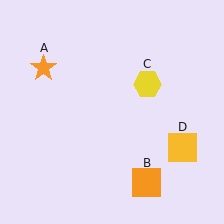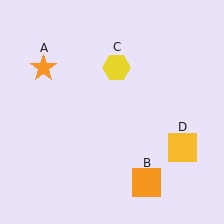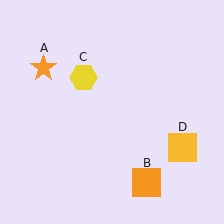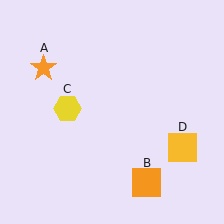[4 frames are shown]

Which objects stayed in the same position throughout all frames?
Orange star (object A) and orange square (object B) and yellow square (object D) remained stationary.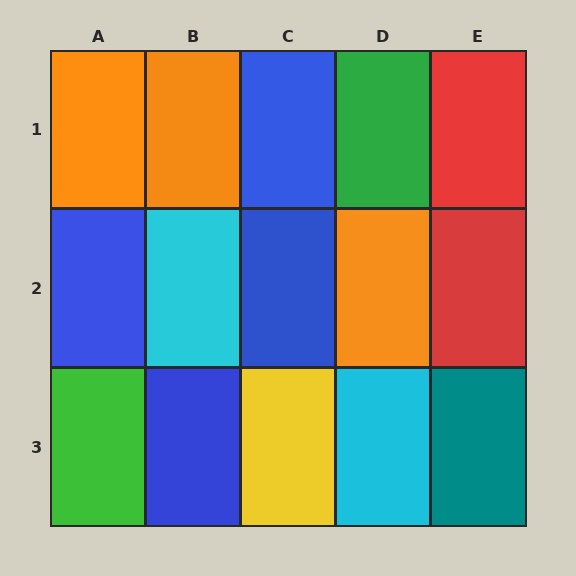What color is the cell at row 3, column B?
Blue.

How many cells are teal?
1 cell is teal.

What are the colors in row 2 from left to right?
Blue, cyan, blue, orange, red.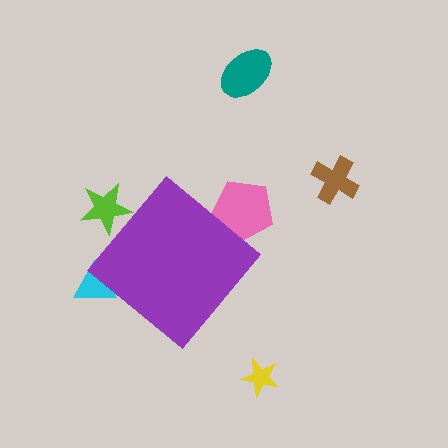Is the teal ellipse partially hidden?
No, the teal ellipse is fully visible.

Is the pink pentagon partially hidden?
Yes, the pink pentagon is partially hidden behind the purple diamond.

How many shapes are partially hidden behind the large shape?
3 shapes are partially hidden.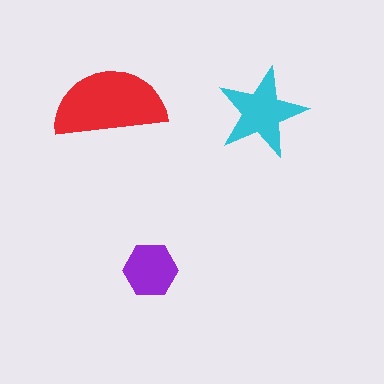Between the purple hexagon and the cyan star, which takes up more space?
The cyan star.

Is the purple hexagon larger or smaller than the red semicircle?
Smaller.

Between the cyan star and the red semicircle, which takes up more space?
The red semicircle.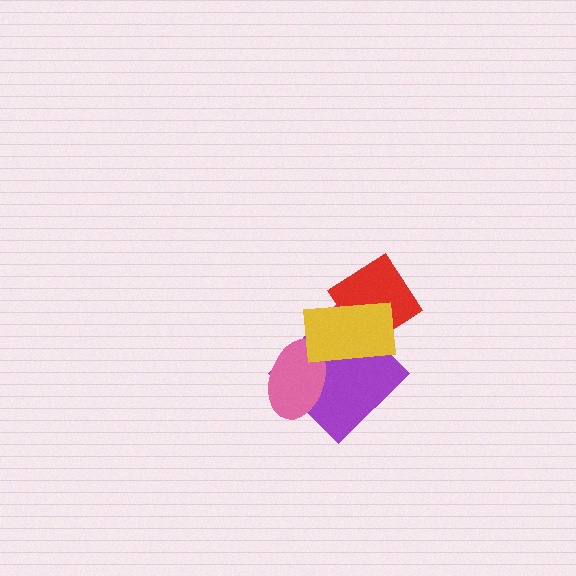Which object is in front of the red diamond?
The yellow rectangle is in front of the red diamond.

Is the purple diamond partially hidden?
Yes, it is partially covered by another shape.